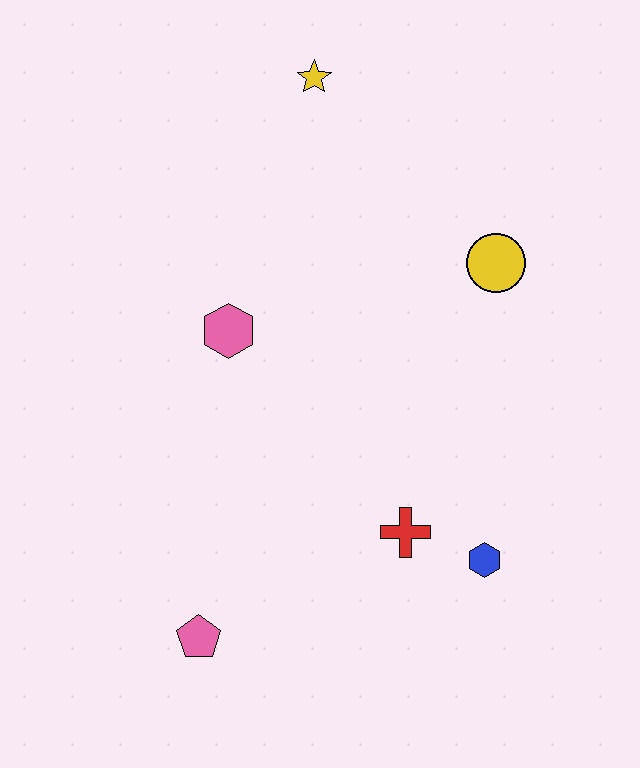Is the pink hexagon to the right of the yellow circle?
No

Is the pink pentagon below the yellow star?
Yes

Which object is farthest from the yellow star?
The pink pentagon is farthest from the yellow star.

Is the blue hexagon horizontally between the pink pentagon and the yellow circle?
Yes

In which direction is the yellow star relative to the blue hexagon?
The yellow star is above the blue hexagon.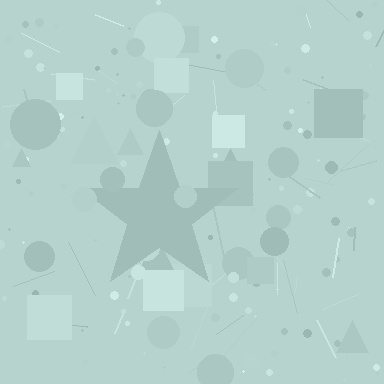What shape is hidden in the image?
A star is hidden in the image.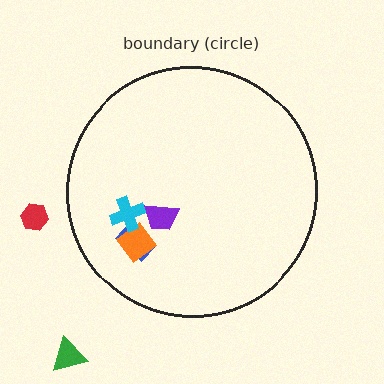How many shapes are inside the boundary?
4 inside, 2 outside.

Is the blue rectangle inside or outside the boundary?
Inside.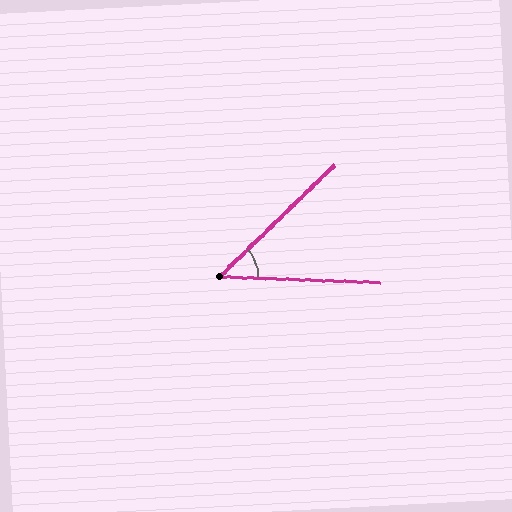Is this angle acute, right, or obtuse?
It is acute.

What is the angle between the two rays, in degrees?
Approximately 46 degrees.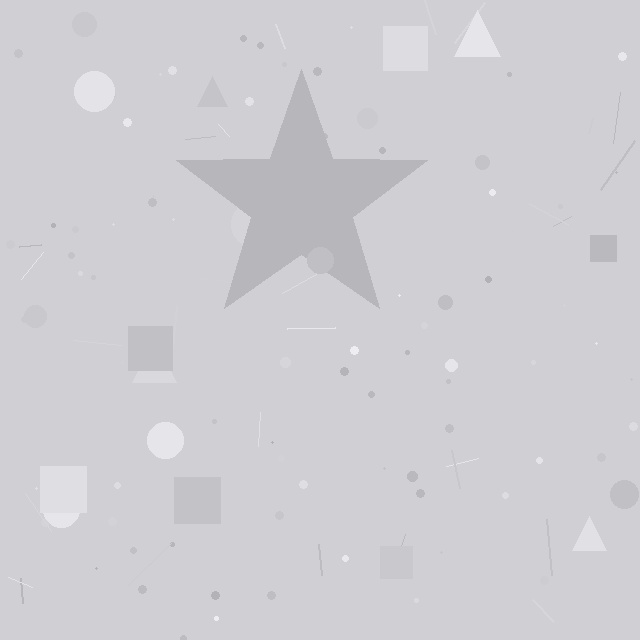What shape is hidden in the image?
A star is hidden in the image.